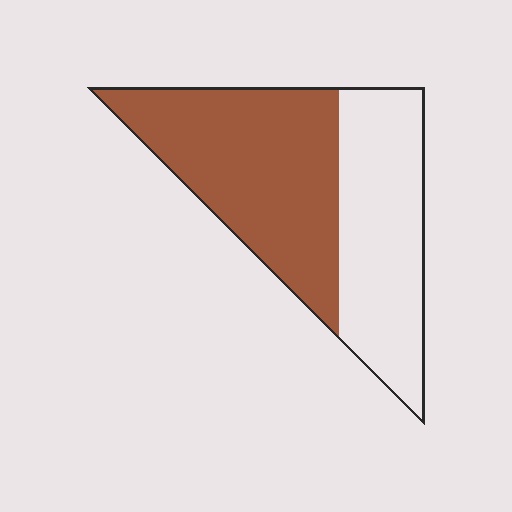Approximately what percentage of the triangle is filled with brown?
Approximately 55%.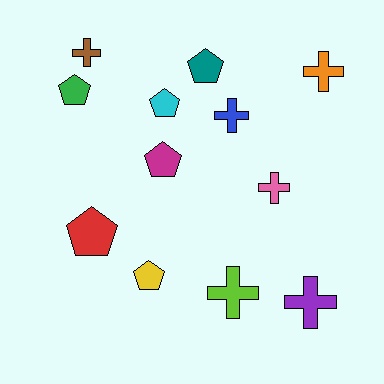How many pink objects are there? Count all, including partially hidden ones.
There is 1 pink object.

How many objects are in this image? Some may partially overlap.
There are 12 objects.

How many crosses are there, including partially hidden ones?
There are 6 crosses.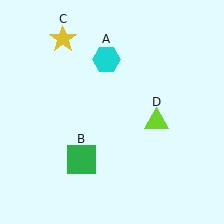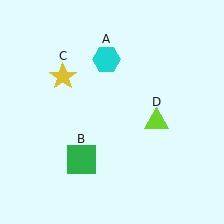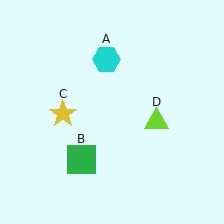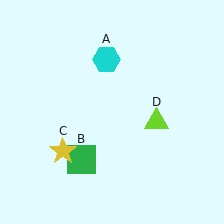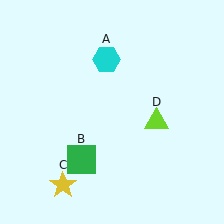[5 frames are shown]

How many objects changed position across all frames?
1 object changed position: yellow star (object C).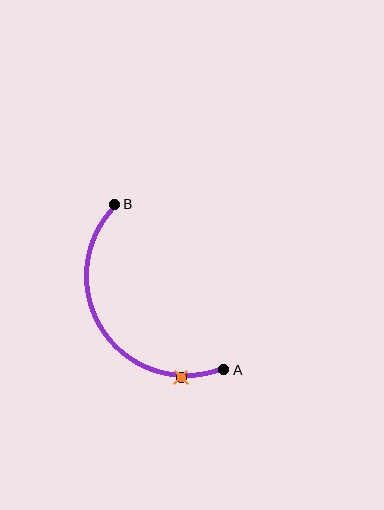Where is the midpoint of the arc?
The arc midpoint is the point on the curve farthest from the straight line joining A and B. It sits to the left of that line.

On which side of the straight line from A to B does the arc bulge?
The arc bulges to the left of the straight line connecting A and B.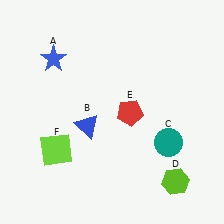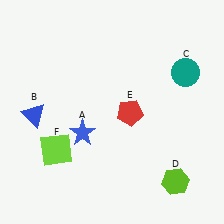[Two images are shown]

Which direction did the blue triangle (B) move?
The blue triangle (B) moved left.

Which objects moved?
The objects that moved are: the blue star (A), the blue triangle (B), the teal circle (C).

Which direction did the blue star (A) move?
The blue star (A) moved down.